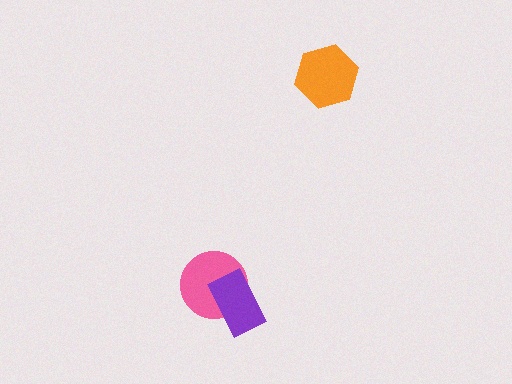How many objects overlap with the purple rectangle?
1 object overlaps with the purple rectangle.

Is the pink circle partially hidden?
Yes, it is partially covered by another shape.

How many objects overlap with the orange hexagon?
0 objects overlap with the orange hexagon.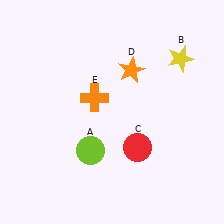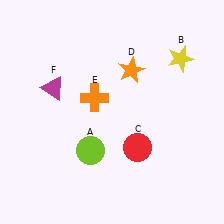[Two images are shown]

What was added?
A magenta triangle (F) was added in Image 2.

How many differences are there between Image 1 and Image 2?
There is 1 difference between the two images.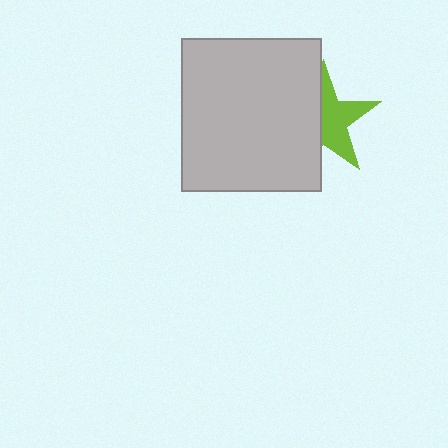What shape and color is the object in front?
The object in front is a light gray rectangle.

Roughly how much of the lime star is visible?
About half of it is visible (roughly 54%).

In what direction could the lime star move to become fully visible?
The lime star could move right. That would shift it out from behind the light gray rectangle entirely.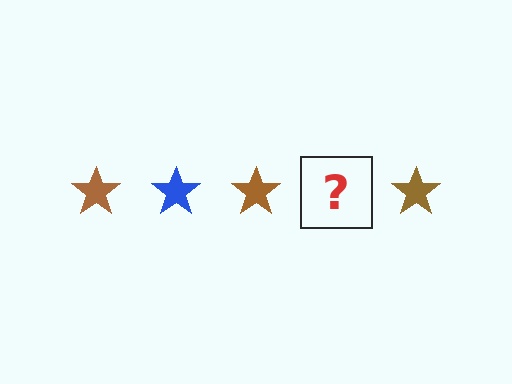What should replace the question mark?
The question mark should be replaced with a blue star.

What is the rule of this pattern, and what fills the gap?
The rule is that the pattern cycles through brown, blue stars. The gap should be filled with a blue star.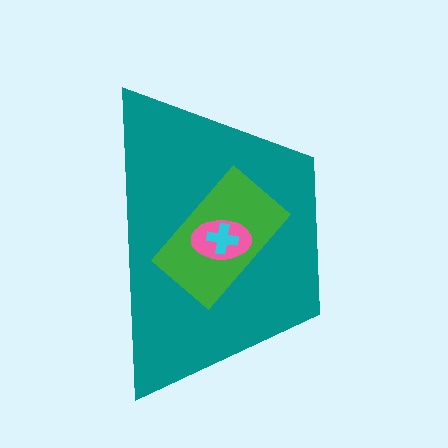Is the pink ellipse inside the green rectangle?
Yes.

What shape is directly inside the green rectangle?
The pink ellipse.